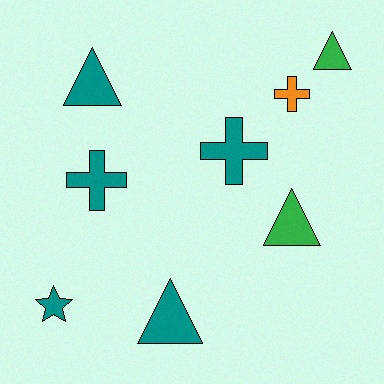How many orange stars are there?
There are no orange stars.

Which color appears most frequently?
Teal, with 5 objects.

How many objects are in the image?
There are 8 objects.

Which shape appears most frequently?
Triangle, with 4 objects.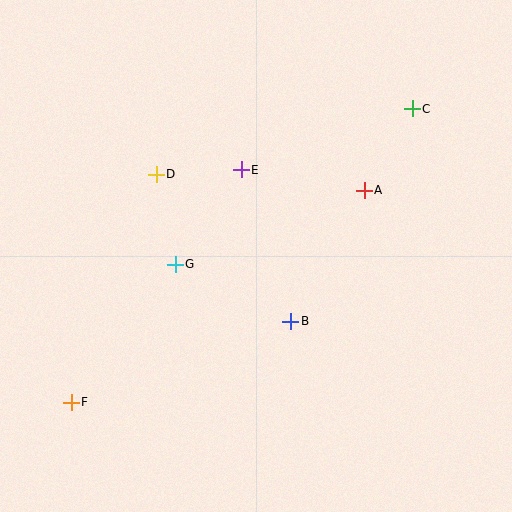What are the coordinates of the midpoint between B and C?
The midpoint between B and C is at (352, 215).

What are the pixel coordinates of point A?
Point A is at (364, 190).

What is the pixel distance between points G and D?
The distance between G and D is 92 pixels.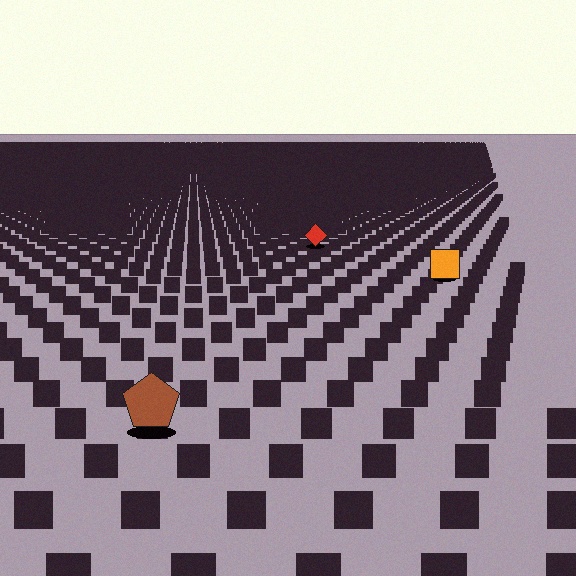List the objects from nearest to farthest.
From nearest to farthest: the brown pentagon, the orange square, the red diamond.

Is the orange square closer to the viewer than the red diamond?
Yes. The orange square is closer — you can tell from the texture gradient: the ground texture is coarser near it.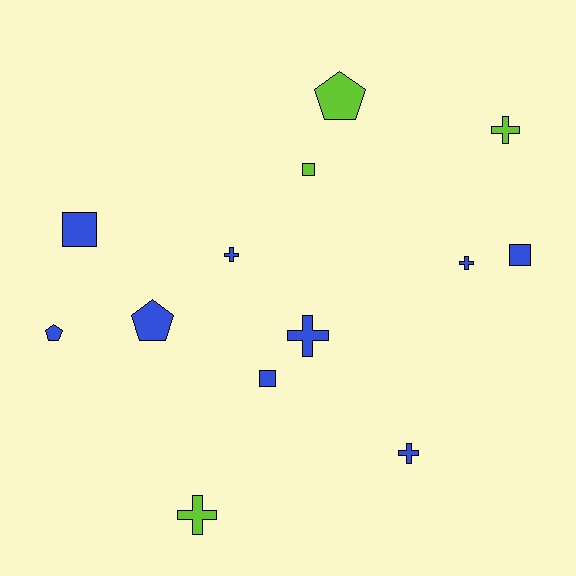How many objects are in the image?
There are 13 objects.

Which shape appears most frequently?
Cross, with 6 objects.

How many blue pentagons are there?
There are 2 blue pentagons.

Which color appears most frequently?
Blue, with 9 objects.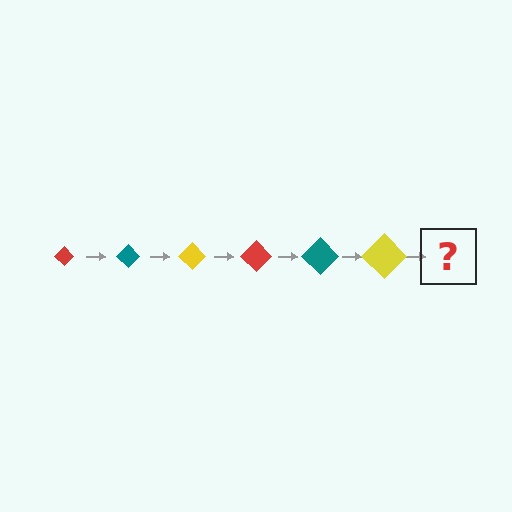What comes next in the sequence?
The next element should be a red diamond, larger than the previous one.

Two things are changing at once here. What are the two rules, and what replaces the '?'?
The two rules are that the diamond grows larger each step and the color cycles through red, teal, and yellow. The '?' should be a red diamond, larger than the previous one.